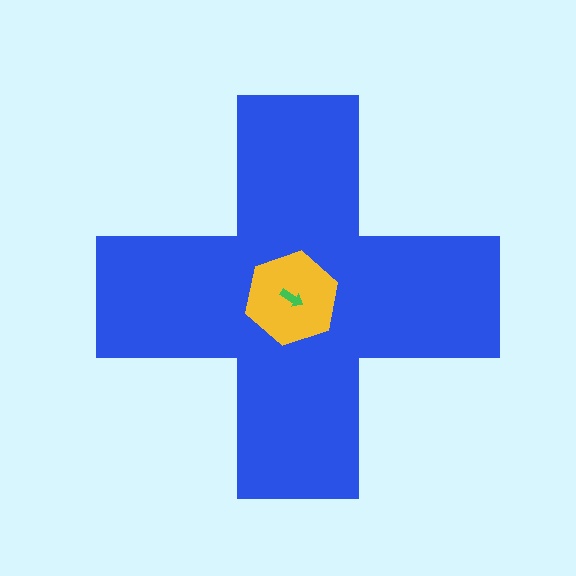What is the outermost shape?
The blue cross.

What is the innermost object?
The green arrow.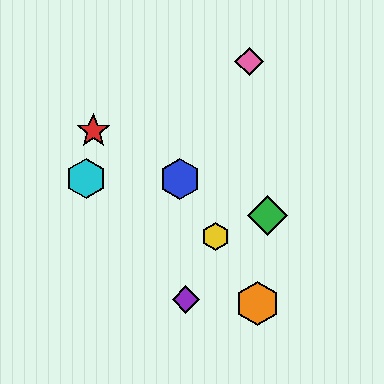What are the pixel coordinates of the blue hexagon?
The blue hexagon is at (180, 179).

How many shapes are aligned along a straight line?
3 shapes (the blue hexagon, the yellow hexagon, the orange hexagon) are aligned along a straight line.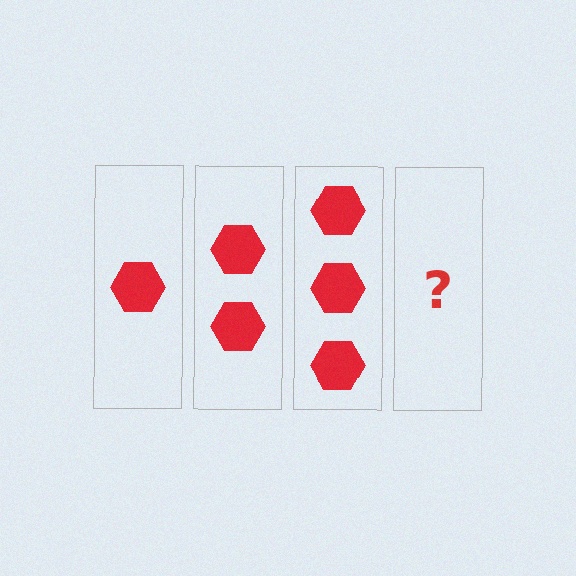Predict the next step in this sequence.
The next step is 4 hexagons.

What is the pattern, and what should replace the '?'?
The pattern is that each step adds one more hexagon. The '?' should be 4 hexagons.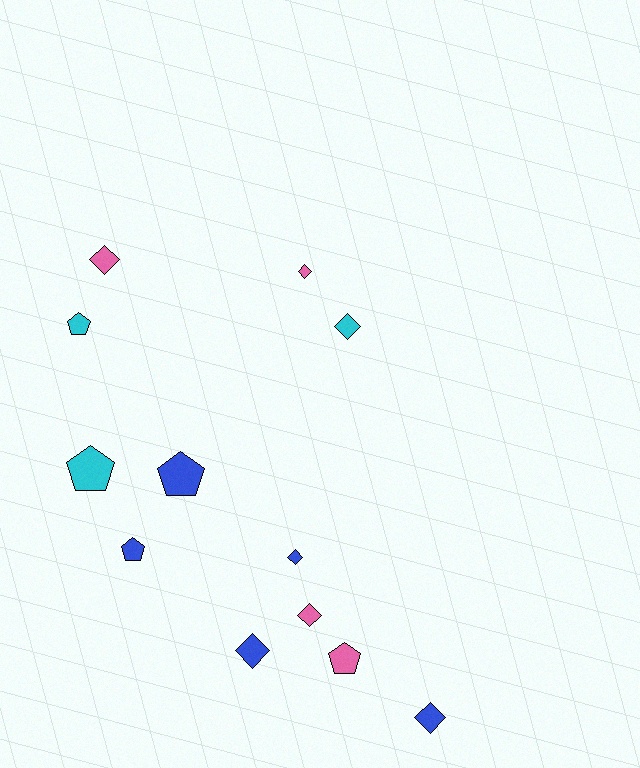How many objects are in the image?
There are 12 objects.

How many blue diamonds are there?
There are 3 blue diamonds.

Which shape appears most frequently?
Diamond, with 7 objects.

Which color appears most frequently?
Blue, with 5 objects.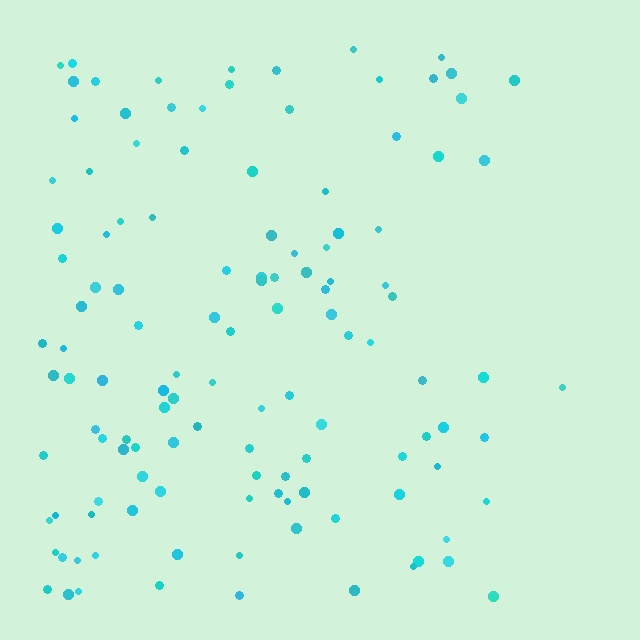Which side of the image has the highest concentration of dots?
The left.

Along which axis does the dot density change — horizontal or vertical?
Horizontal.